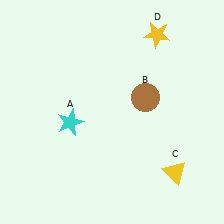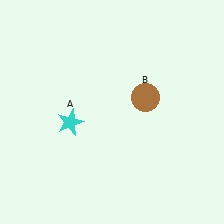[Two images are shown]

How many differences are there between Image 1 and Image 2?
There are 2 differences between the two images.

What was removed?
The yellow star (D), the yellow triangle (C) were removed in Image 2.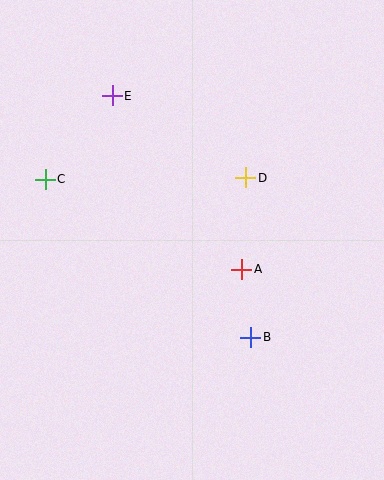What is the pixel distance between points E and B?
The distance between E and B is 278 pixels.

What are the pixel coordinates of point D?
Point D is at (246, 178).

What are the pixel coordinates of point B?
Point B is at (251, 337).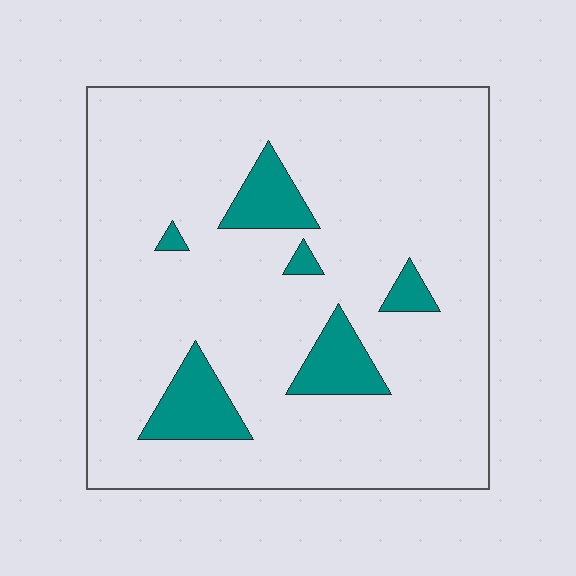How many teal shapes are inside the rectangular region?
6.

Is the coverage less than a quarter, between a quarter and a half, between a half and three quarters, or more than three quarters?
Less than a quarter.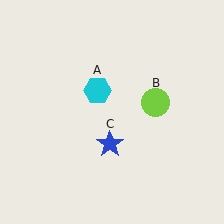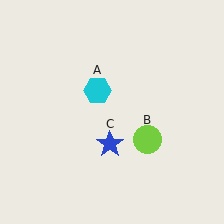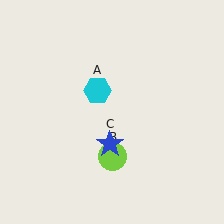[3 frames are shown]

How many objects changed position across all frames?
1 object changed position: lime circle (object B).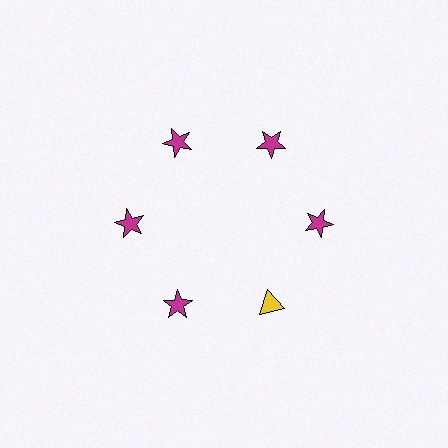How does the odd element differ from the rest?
It differs in both color (yellow instead of magenta) and shape (triangle instead of star).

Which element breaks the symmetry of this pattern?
The yellow triangle at roughly the 5 o'clock position breaks the symmetry. All other shapes are magenta stars.